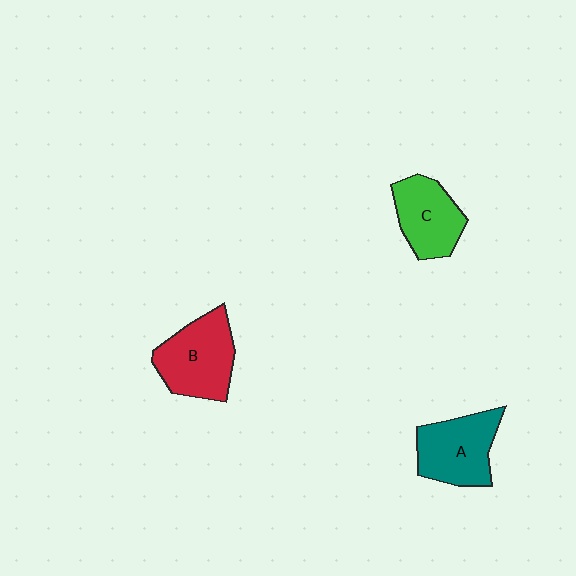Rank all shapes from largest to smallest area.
From largest to smallest: B (red), A (teal), C (green).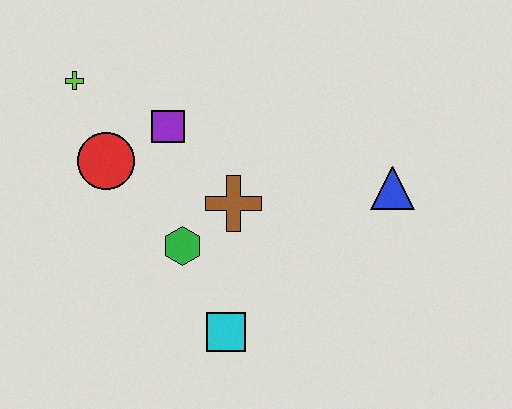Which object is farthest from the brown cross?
The lime cross is farthest from the brown cross.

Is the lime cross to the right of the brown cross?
No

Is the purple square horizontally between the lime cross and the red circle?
No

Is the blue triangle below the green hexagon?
No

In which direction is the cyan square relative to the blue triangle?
The cyan square is to the left of the blue triangle.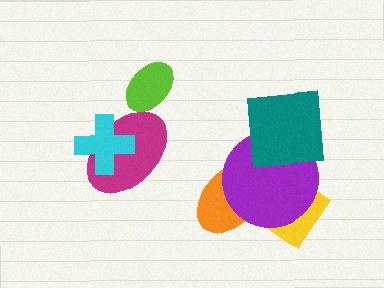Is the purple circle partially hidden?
Yes, it is partially covered by another shape.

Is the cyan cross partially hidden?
No, no other shape covers it.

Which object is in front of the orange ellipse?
The purple circle is in front of the orange ellipse.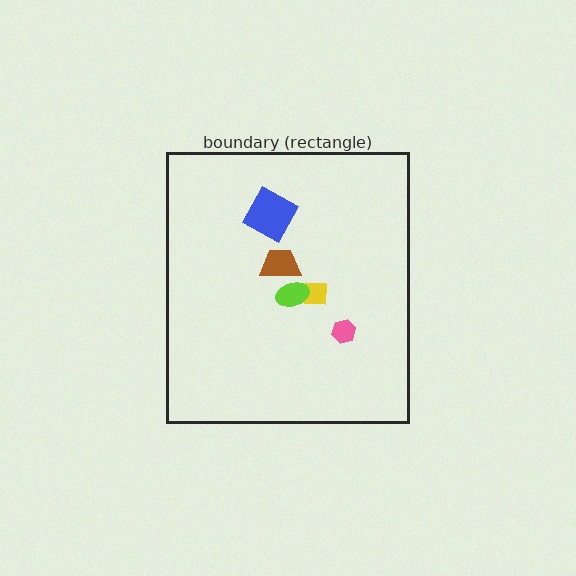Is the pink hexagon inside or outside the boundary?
Inside.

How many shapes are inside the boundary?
5 inside, 0 outside.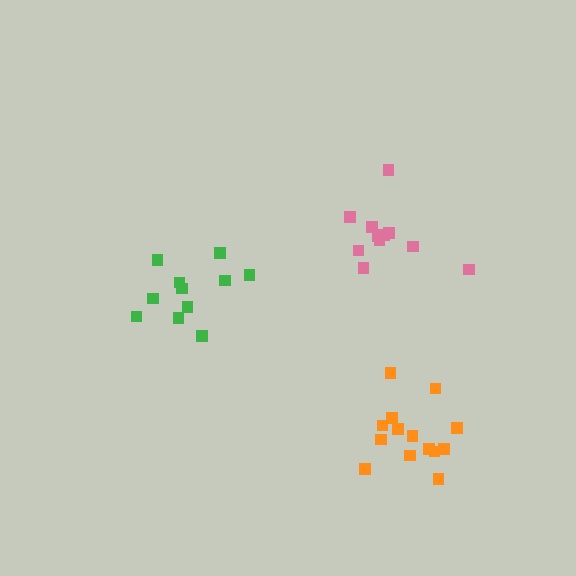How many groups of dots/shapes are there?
There are 3 groups.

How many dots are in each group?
Group 1: 11 dots, Group 2: 11 dots, Group 3: 14 dots (36 total).